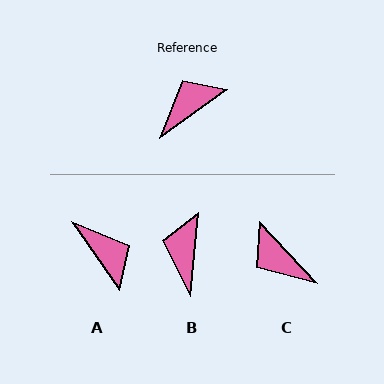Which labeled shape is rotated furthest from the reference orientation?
C, about 97 degrees away.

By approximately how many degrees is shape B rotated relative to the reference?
Approximately 49 degrees counter-clockwise.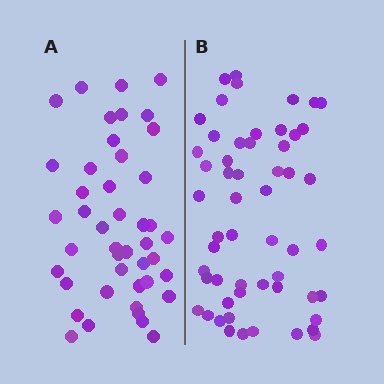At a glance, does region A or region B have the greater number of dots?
Region B (the right region) has more dots.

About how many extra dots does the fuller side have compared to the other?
Region B has roughly 12 or so more dots than region A.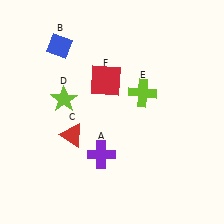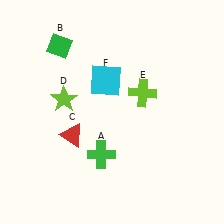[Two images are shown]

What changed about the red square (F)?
In Image 1, F is red. In Image 2, it changed to cyan.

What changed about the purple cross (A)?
In Image 1, A is purple. In Image 2, it changed to green.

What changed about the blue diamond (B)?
In Image 1, B is blue. In Image 2, it changed to green.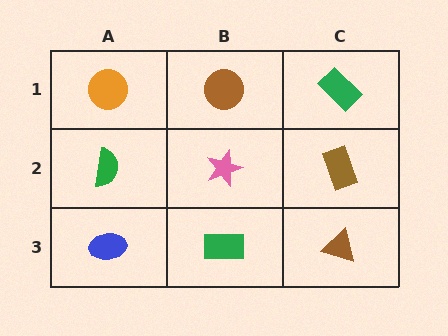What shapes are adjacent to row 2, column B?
A brown circle (row 1, column B), a green rectangle (row 3, column B), a green semicircle (row 2, column A), a brown rectangle (row 2, column C).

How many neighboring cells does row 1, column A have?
2.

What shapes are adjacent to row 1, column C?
A brown rectangle (row 2, column C), a brown circle (row 1, column B).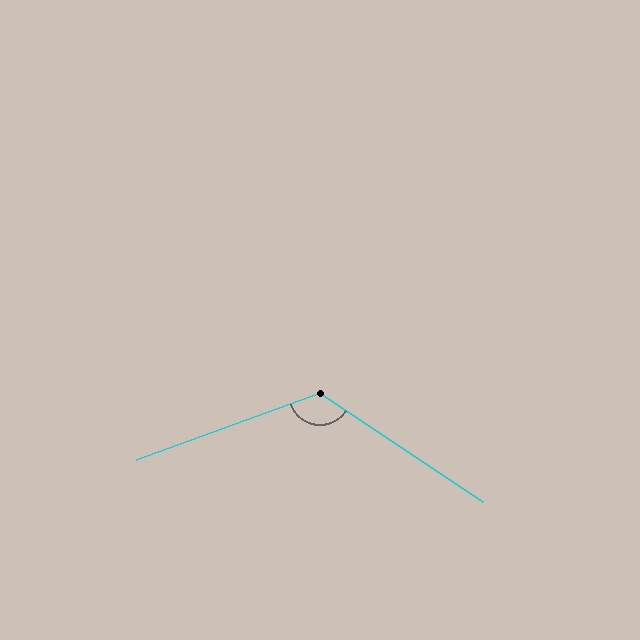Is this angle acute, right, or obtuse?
It is obtuse.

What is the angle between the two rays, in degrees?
Approximately 127 degrees.